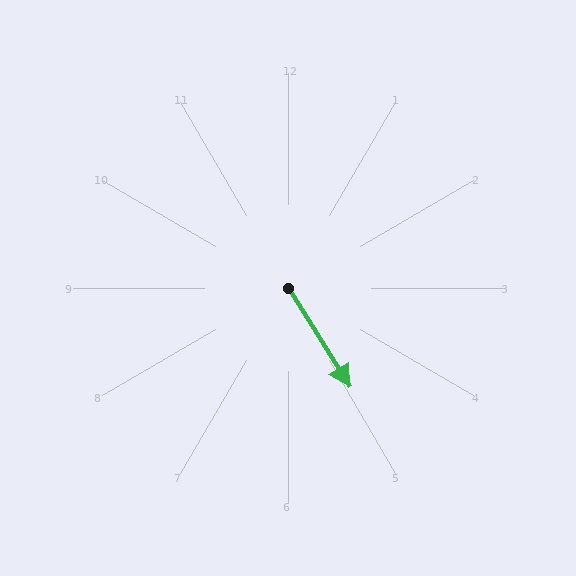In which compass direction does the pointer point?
Southeast.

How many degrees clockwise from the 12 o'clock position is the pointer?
Approximately 148 degrees.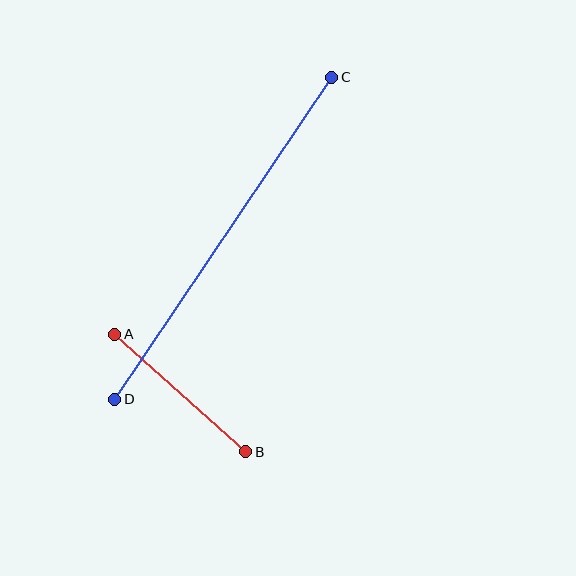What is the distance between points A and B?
The distance is approximately 176 pixels.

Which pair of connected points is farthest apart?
Points C and D are farthest apart.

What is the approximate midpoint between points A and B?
The midpoint is at approximately (180, 393) pixels.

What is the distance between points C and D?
The distance is approximately 388 pixels.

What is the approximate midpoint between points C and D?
The midpoint is at approximately (223, 238) pixels.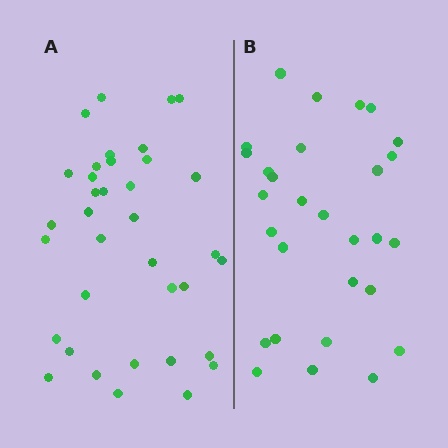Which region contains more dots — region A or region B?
Region A (the left region) has more dots.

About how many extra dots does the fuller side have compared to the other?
Region A has roughly 8 or so more dots than region B.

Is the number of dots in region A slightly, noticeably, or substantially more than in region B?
Region A has only slightly more — the two regions are fairly close. The ratio is roughly 1.2 to 1.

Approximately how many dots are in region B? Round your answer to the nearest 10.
About 30 dots. (The exact count is 29, which rounds to 30.)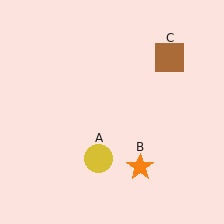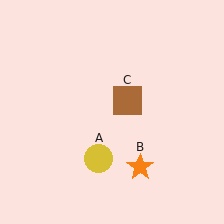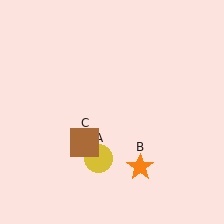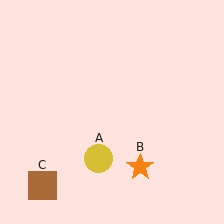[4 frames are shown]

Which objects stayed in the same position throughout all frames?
Yellow circle (object A) and orange star (object B) remained stationary.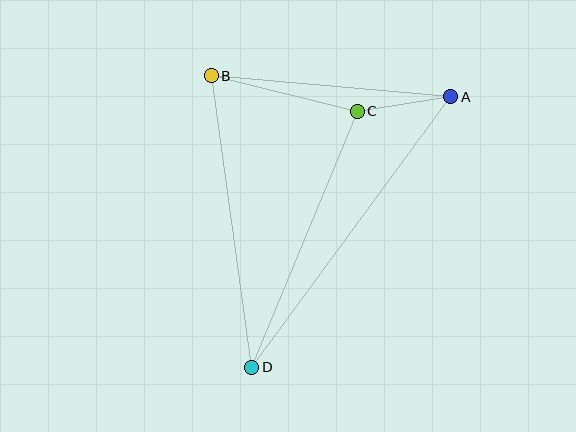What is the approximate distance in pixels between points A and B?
The distance between A and B is approximately 241 pixels.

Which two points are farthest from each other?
Points A and D are farthest from each other.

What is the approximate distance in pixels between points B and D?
The distance between B and D is approximately 294 pixels.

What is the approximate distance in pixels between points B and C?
The distance between B and C is approximately 150 pixels.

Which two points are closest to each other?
Points A and C are closest to each other.